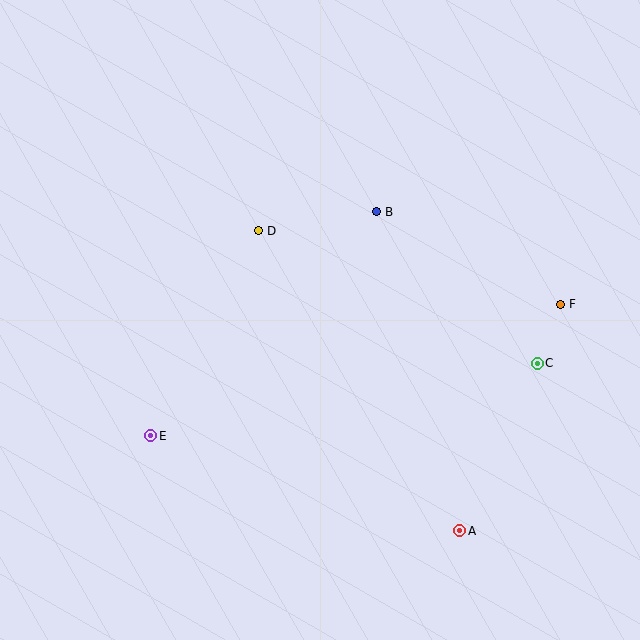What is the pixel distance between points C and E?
The distance between C and E is 393 pixels.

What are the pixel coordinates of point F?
Point F is at (561, 304).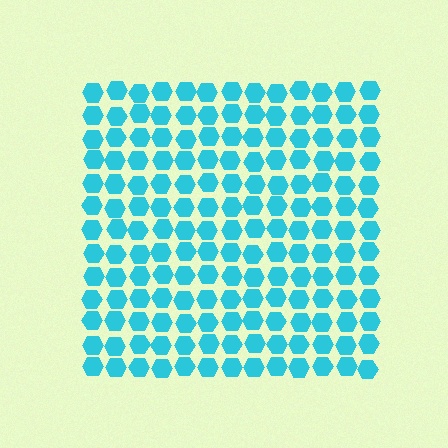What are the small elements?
The small elements are hexagons.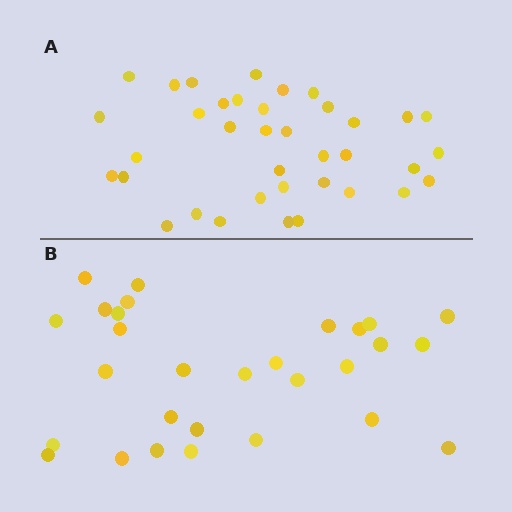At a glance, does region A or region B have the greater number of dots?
Region A (the top region) has more dots.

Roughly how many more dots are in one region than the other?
Region A has roughly 8 or so more dots than region B.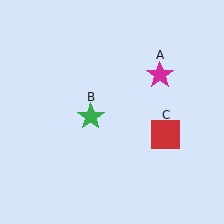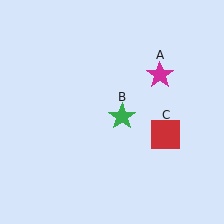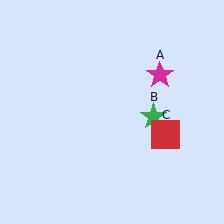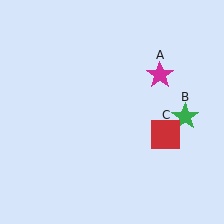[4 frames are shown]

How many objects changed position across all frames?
1 object changed position: green star (object B).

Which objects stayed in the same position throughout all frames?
Magenta star (object A) and red square (object C) remained stationary.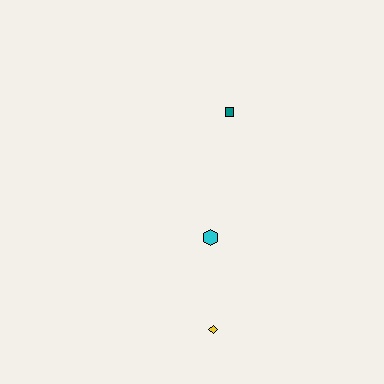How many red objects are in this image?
There are no red objects.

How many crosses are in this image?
There are no crosses.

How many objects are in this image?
There are 3 objects.